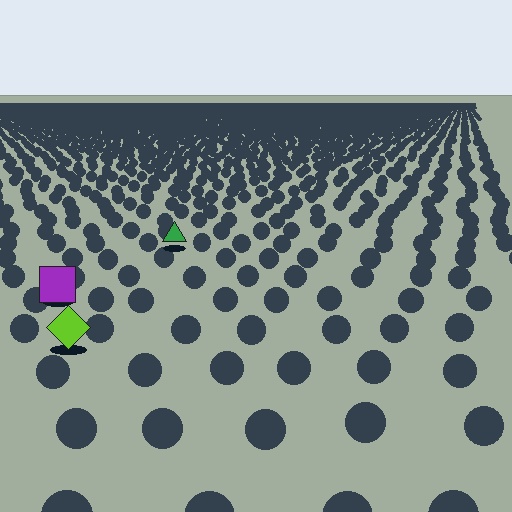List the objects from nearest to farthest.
From nearest to farthest: the lime diamond, the purple square, the green triangle.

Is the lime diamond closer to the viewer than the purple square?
Yes. The lime diamond is closer — you can tell from the texture gradient: the ground texture is coarser near it.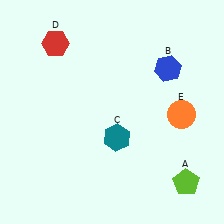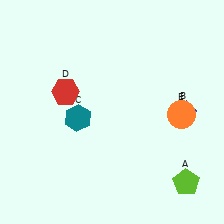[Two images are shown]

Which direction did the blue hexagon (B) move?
The blue hexagon (B) moved down.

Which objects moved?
The objects that moved are: the blue hexagon (B), the teal hexagon (C), the red hexagon (D).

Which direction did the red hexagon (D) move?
The red hexagon (D) moved down.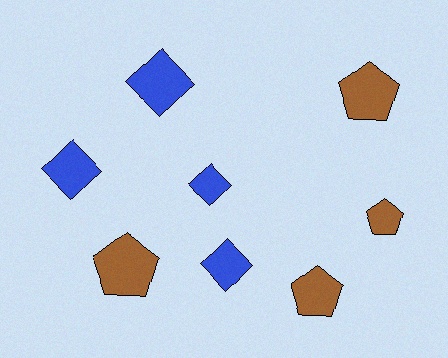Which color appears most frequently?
Brown, with 4 objects.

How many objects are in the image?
There are 8 objects.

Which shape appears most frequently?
Pentagon, with 4 objects.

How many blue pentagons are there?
There are no blue pentagons.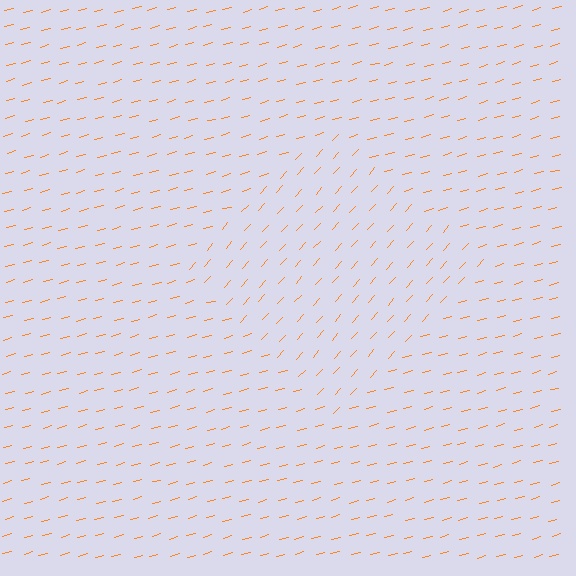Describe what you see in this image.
The image is filled with small orange line segments. A diamond region in the image has lines oriented differently from the surrounding lines, creating a visible texture boundary.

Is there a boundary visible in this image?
Yes, there is a texture boundary formed by a change in line orientation.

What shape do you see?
I see a diamond.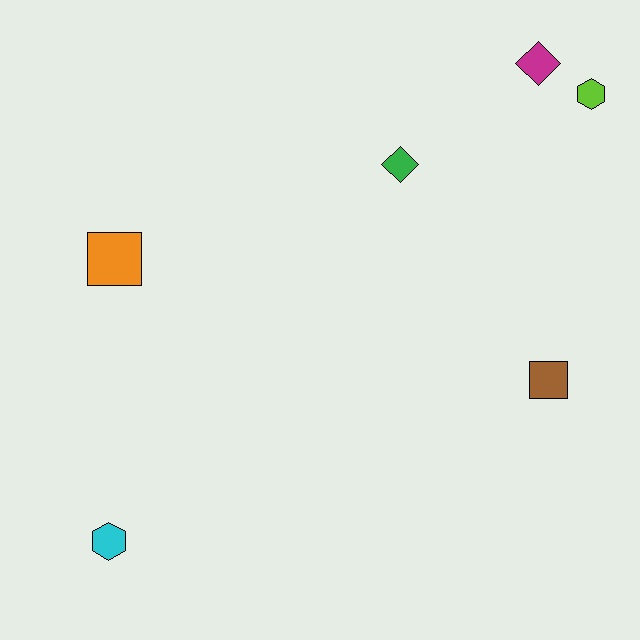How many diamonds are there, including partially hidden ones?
There are 2 diamonds.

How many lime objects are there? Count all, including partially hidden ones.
There is 1 lime object.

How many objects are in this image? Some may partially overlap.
There are 6 objects.